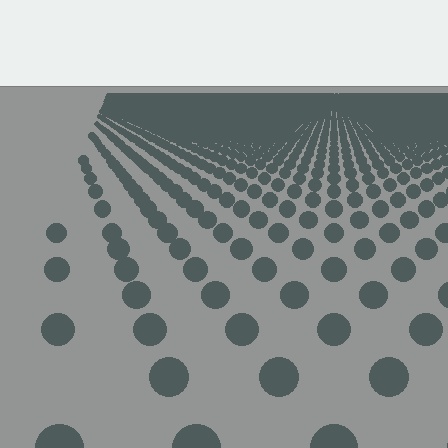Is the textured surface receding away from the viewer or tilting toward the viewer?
The surface is receding away from the viewer. Texture elements get smaller and denser toward the top.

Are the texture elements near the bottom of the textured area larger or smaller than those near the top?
Larger. Near the bottom, elements are closer to the viewer and appear at a bigger on-screen size.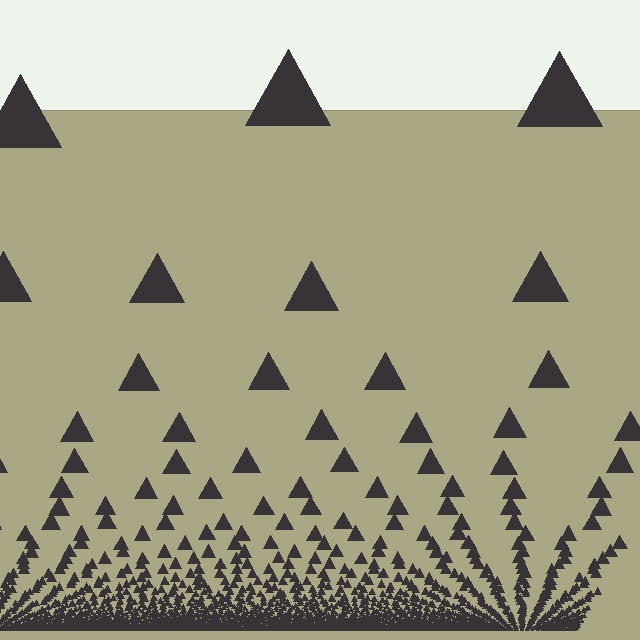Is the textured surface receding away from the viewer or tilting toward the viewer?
The surface appears to tilt toward the viewer. Texture elements get larger and sparser toward the top.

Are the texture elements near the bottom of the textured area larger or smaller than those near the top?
Smaller. The gradient is inverted — elements near the bottom are smaller and denser.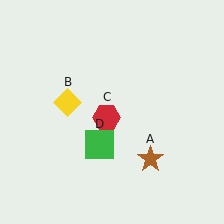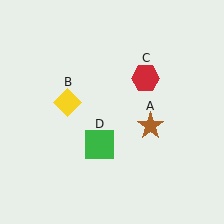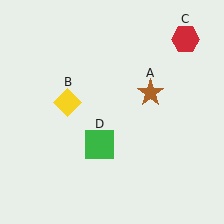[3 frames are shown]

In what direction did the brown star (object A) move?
The brown star (object A) moved up.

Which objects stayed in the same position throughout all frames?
Yellow diamond (object B) and green square (object D) remained stationary.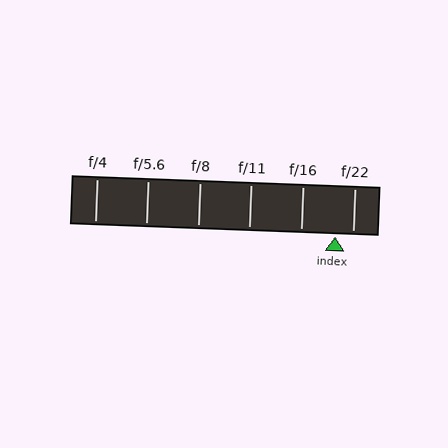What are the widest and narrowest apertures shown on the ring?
The widest aperture shown is f/4 and the narrowest is f/22.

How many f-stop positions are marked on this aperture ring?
There are 6 f-stop positions marked.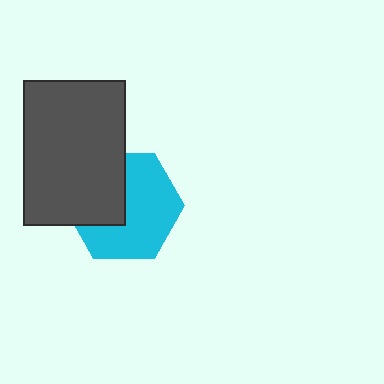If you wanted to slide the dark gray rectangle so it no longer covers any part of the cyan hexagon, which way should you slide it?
Slide it toward the upper-left — that is the most direct way to separate the two shapes.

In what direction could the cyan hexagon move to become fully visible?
The cyan hexagon could move toward the lower-right. That would shift it out from behind the dark gray rectangle entirely.